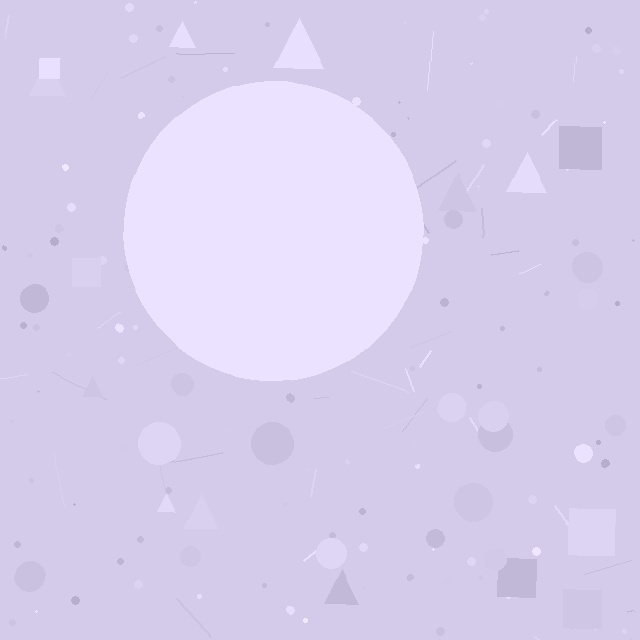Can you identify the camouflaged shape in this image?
The camouflaged shape is a circle.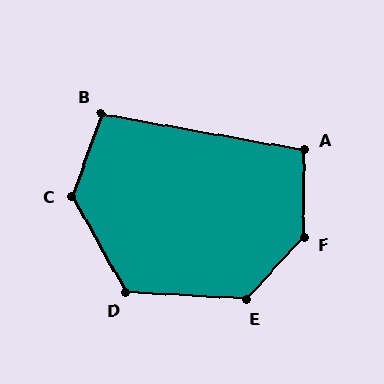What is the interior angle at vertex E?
Approximately 129 degrees (obtuse).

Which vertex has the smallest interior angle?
B, at approximately 99 degrees.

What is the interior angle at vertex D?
Approximately 123 degrees (obtuse).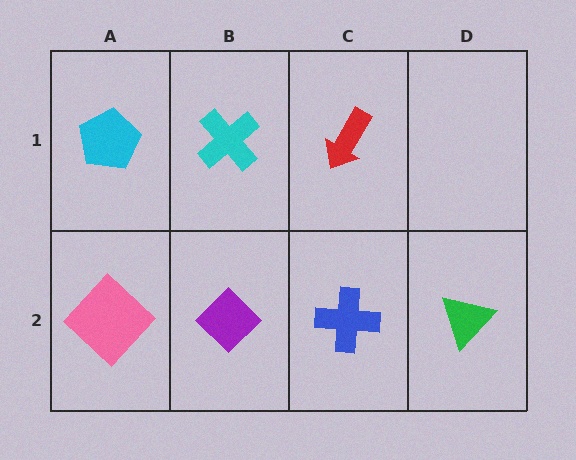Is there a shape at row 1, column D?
No, that cell is empty.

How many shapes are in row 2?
4 shapes.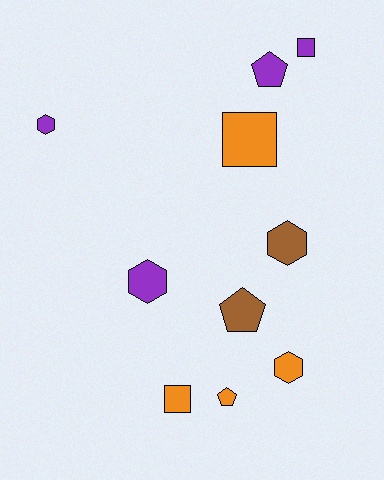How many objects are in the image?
There are 10 objects.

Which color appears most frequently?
Orange, with 4 objects.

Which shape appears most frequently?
Hexagon, with 4 objects.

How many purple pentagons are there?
There is 1 purple pentagon.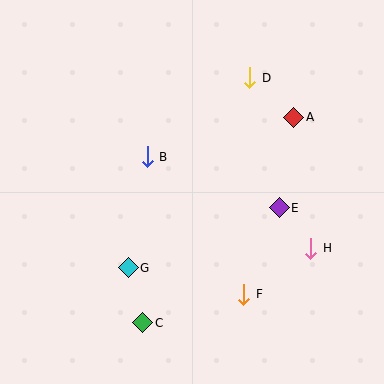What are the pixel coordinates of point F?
Point F is at (244, 294).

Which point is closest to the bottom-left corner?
Point C is closest to the bottom-left corner.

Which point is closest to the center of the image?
Point B at (147, 157) is closest to the center.